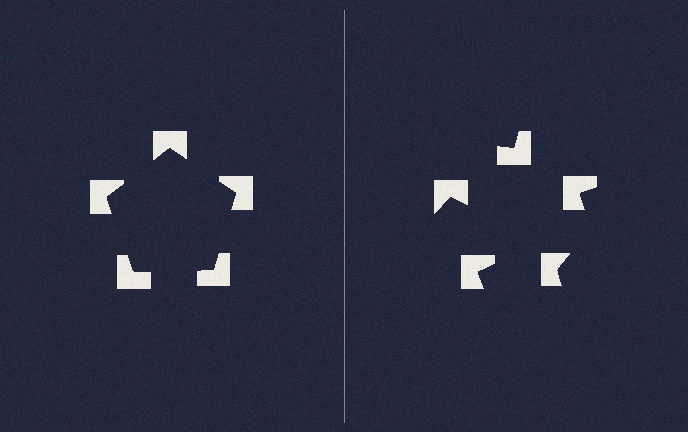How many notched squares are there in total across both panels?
10 — 5 on each side.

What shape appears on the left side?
An illusory pentagon.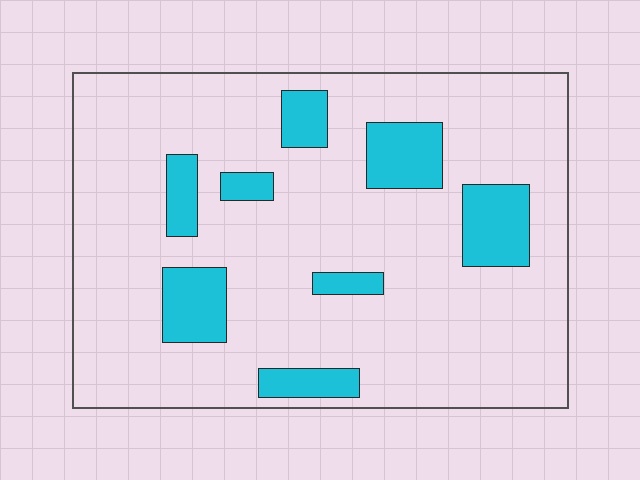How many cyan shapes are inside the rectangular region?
8.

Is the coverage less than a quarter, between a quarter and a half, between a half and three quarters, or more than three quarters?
Less than a quarter.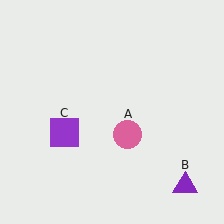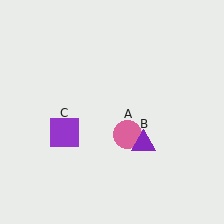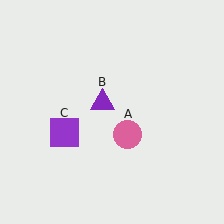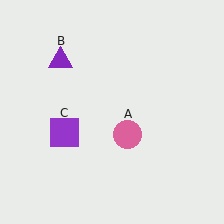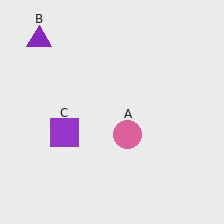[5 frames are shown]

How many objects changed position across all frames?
1 object changed position: purple triangle (object B).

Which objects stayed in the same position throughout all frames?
Pink circle (object A) and purple square (object C) remained stationary.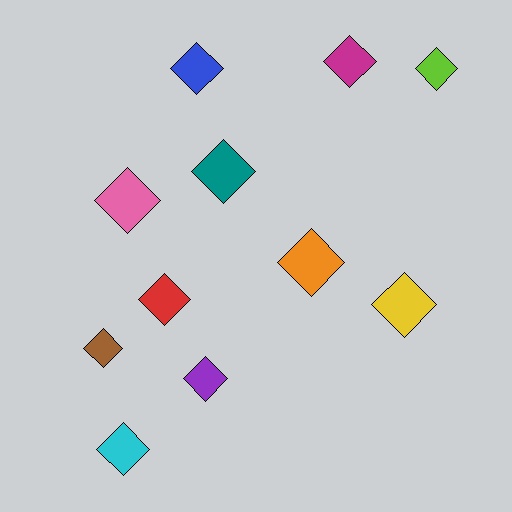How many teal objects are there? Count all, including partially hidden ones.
There is 1 teal object.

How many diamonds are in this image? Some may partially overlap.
There are 11 diamonds.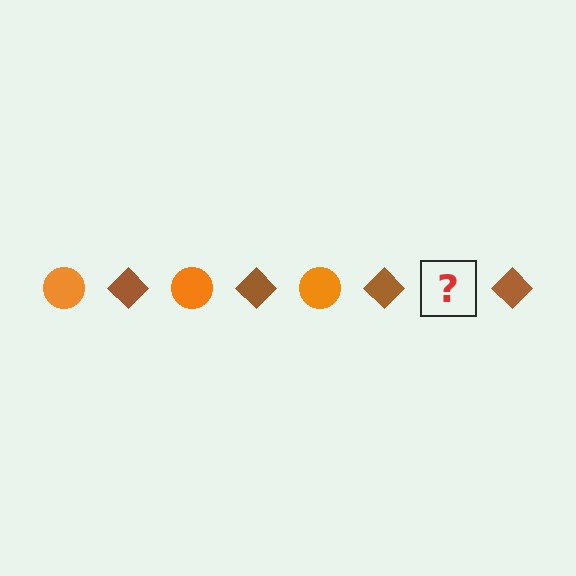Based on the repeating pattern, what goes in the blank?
The blank should be an orange circle.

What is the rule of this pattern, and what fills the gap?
The rule is that the pattern alternates between orange circle and brown diamond. The gap should be filled with an orange circle.